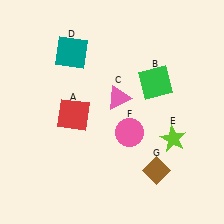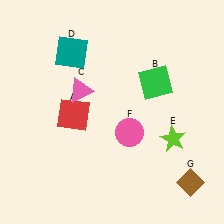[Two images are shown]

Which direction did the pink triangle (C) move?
The pink triangle (C) moved left.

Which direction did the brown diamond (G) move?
The brown diamond (G) moved right.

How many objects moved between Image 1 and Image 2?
2 objects moved between the two images.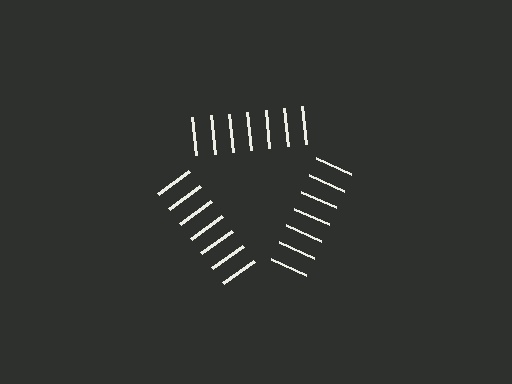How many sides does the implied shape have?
3 sides — the line-ends trace a triangle.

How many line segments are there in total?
21 — 7 along each of the 3 edges.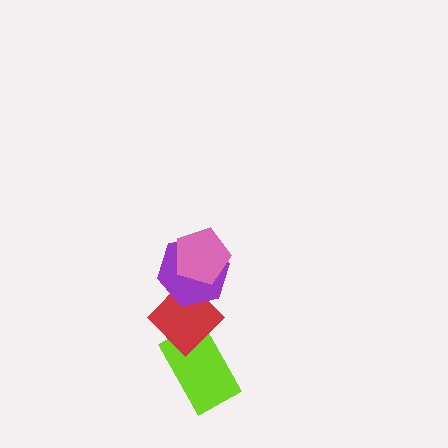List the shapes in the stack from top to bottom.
From top to bottom: the pink pentagon, the purple hexagon, the red diamond, the lime rectangle.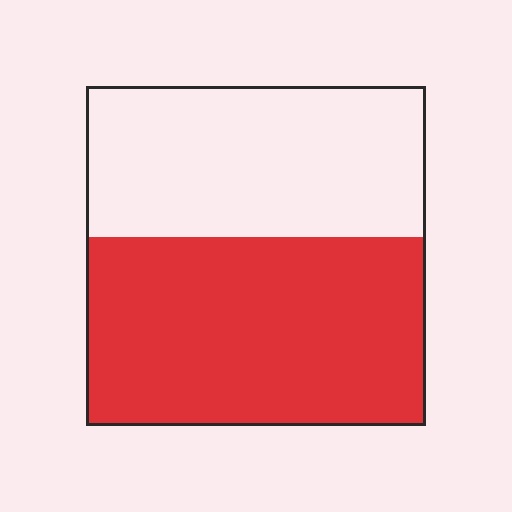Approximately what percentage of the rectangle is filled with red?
Approximately 55%.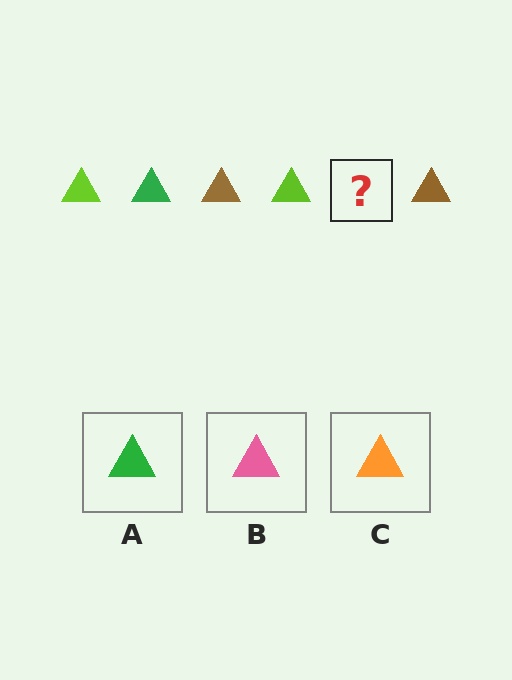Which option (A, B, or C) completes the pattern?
A.